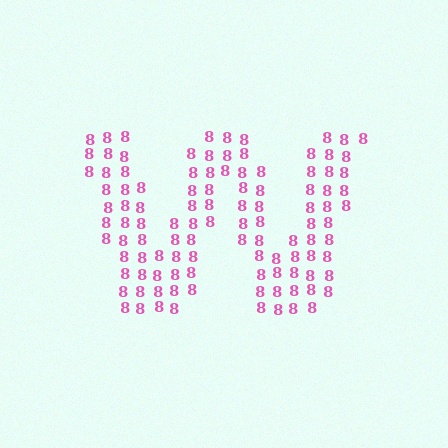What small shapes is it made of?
It is made of small digit 8's.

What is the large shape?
The large shape is the letter W.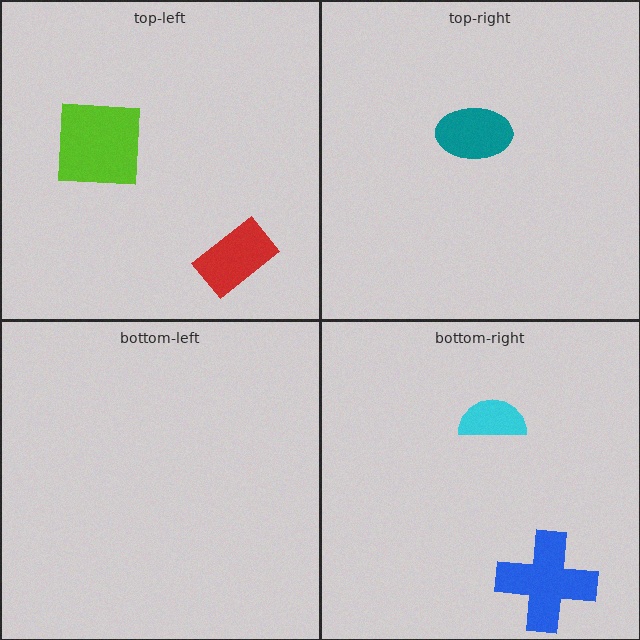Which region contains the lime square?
The top-left region.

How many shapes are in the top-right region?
1.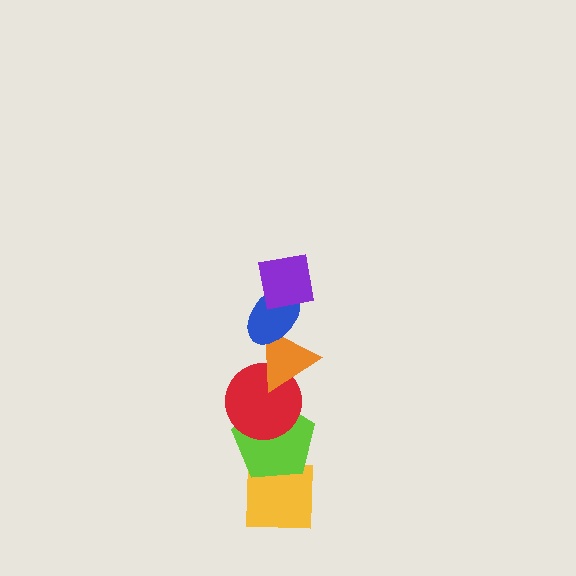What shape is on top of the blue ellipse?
The purple square is on top of the blue ellipse.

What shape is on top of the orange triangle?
The blue ellipse is on top of the orange triangle.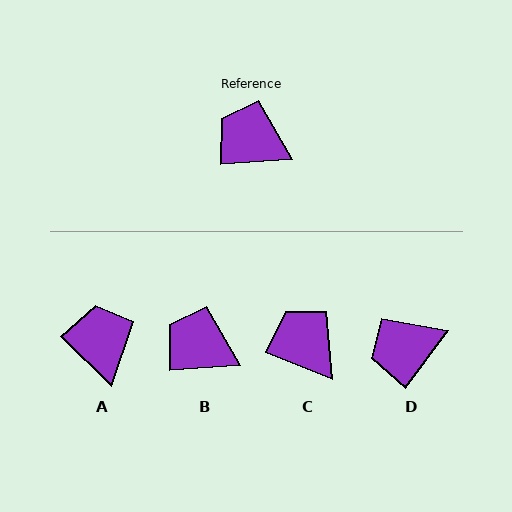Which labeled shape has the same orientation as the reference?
B.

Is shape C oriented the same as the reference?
No, it is off by about 26 degrees.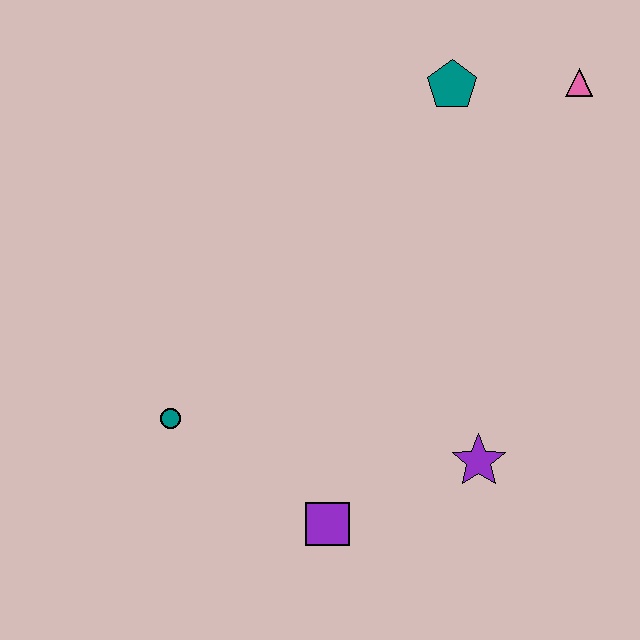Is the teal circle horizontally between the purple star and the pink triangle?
No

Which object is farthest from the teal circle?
The pink triangle is farthest from the teal circle.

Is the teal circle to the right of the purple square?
No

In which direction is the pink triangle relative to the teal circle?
The pink triangle is to the right of the teal circle.